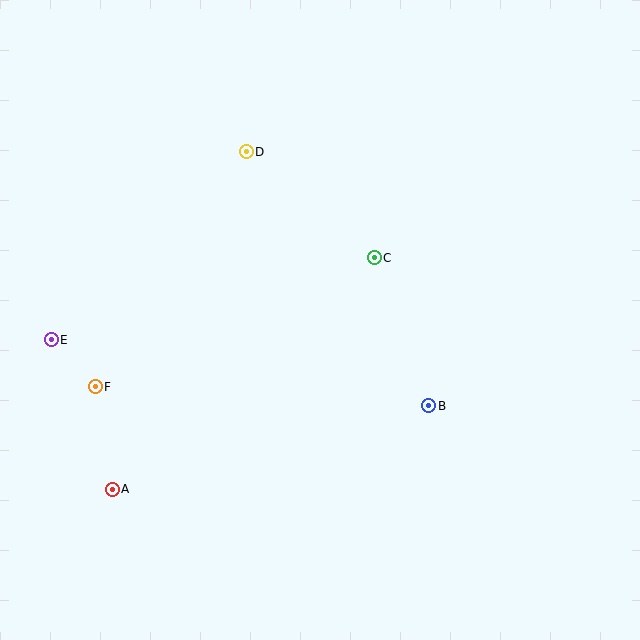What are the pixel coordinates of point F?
Point F is at (95, 387).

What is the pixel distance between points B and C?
The distance between B and C is 158 pixels.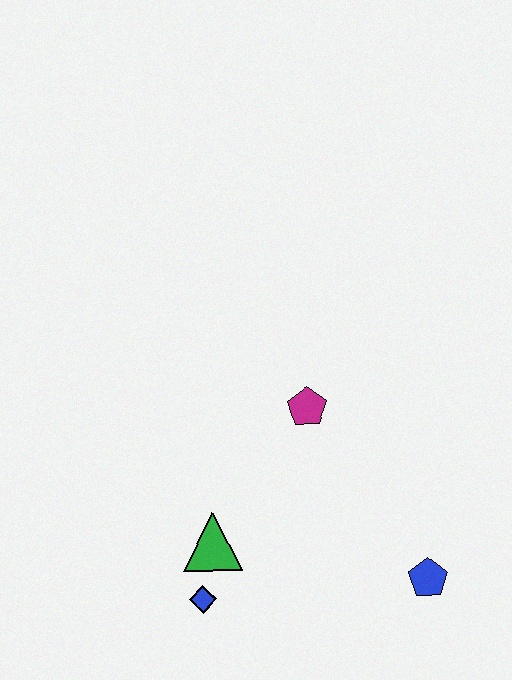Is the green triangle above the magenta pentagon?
No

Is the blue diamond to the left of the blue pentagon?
Yes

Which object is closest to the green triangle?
The blue diamond is closest to the green triangle.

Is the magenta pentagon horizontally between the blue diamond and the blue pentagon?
Yes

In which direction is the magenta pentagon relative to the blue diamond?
The magenta pentagon is above the blue diamond.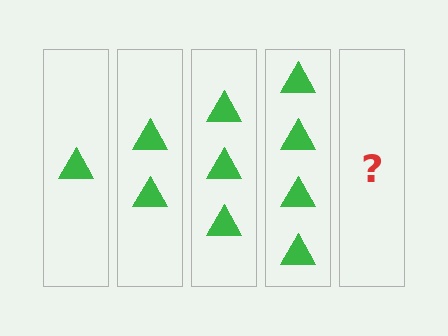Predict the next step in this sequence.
The next step is 5 triangles.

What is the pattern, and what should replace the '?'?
The pattern is that each step adds one more triangle. The '?' should be 5 triangles.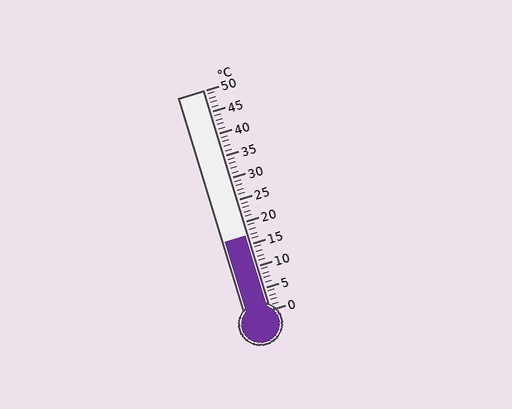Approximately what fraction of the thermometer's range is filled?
The thermometer is filled to approximately 35% of its range.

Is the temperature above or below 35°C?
The temperature is below 35°C.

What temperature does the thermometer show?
The thermometer shows approximately 17°C.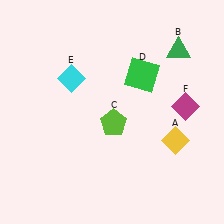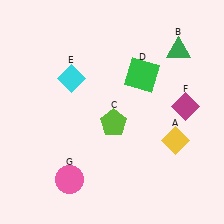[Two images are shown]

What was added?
A pink circle (G) was added in Image 2.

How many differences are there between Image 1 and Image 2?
There is 1 difference between the two images.